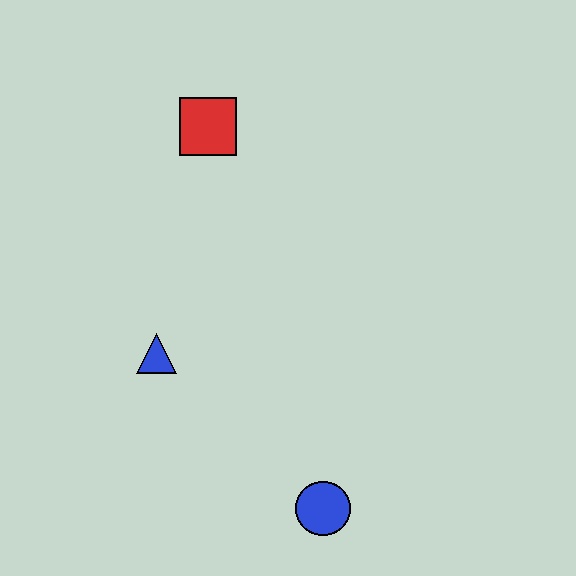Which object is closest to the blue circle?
The blue triangle is closest to the blue circle.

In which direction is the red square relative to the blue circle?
The red square is above the blue circle.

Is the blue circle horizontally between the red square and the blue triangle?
No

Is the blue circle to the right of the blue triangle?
Yes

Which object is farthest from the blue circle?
The red square is farthest from the blue circle.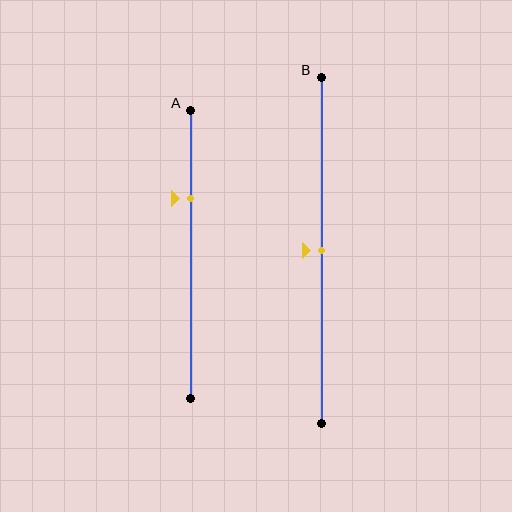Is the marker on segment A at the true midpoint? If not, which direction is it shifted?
No, the marker on segment A is shifted upward by about 19% of the segment length.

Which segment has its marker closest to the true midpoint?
Segment B has its marker closest to the true midpoint.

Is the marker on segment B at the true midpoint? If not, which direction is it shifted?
Yes, the marker on segment B is at the true midpoint.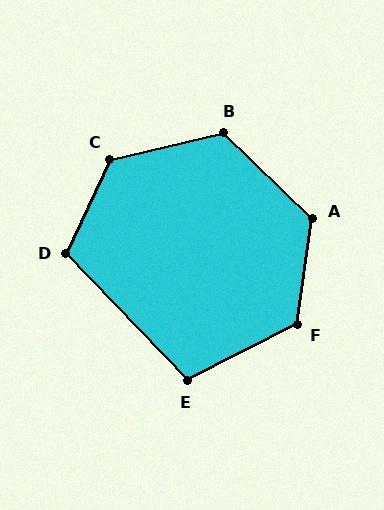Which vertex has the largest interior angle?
C, at approximately 128 degrees.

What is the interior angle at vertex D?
Approximately 112 degrees (obtuse).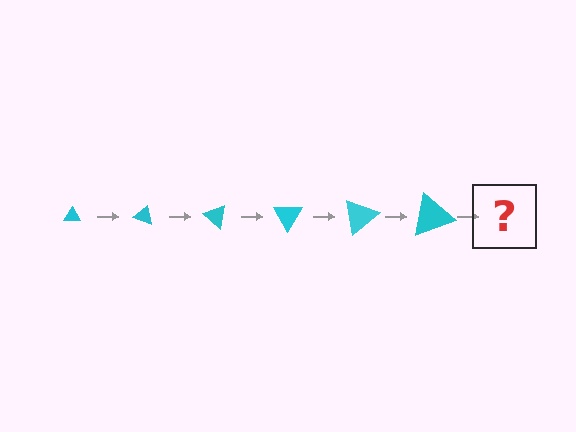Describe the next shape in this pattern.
It should be a triangle, larger than the previous one and rotated 120 degrees from the start.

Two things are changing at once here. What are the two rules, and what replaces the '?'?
The two rules are that the triangle grows larger each step and it rotates 20 degrees each step. The '?' should be a triangle, larger than the previous one and rotated 120 degrees from the start.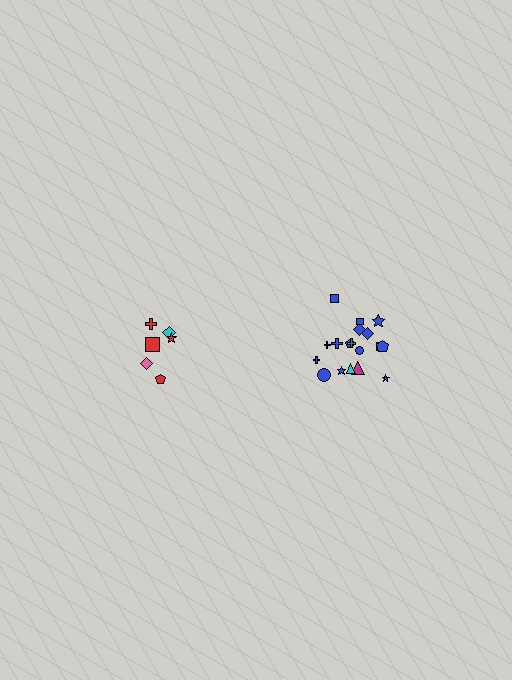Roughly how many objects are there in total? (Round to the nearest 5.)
Roughly 25 objects in total.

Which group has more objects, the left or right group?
The right group.